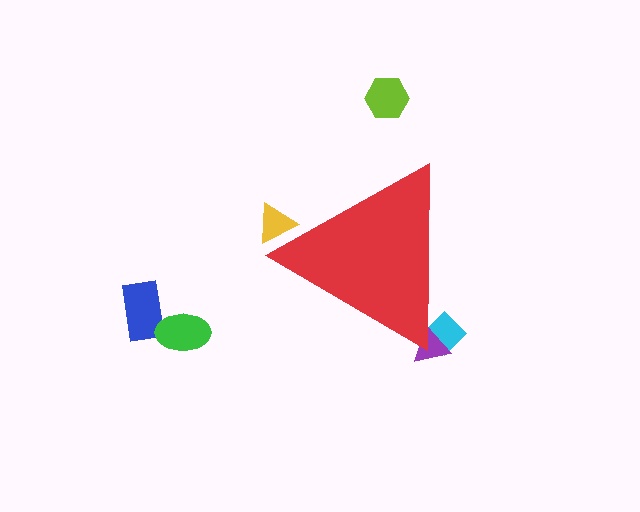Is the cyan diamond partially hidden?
Yes, the cyan diamond is partially hidden behind the red triangle.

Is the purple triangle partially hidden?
Yes, the purple triangle is partially hidden behind the red triangle.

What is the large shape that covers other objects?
A red triangle.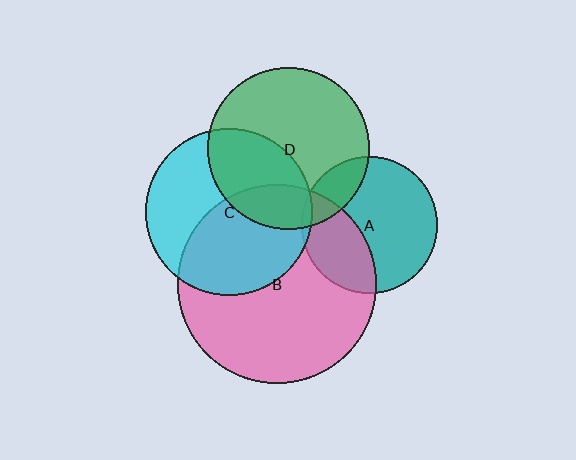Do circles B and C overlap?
Yes.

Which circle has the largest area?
Circle B (pink).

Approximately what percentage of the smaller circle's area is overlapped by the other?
Approximately 50%.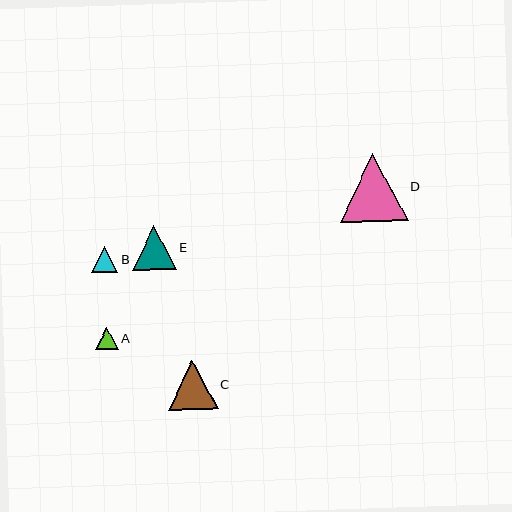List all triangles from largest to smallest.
From largest to smallest: D, C, E, B, A.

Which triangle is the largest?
Triangle D is the largest with a size of approximately 68 pixels.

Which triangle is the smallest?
Triangle A is the smallest with a size of approximately 22 pixels.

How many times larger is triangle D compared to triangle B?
Triangle D is approximately 2.6 times the size of triangle B.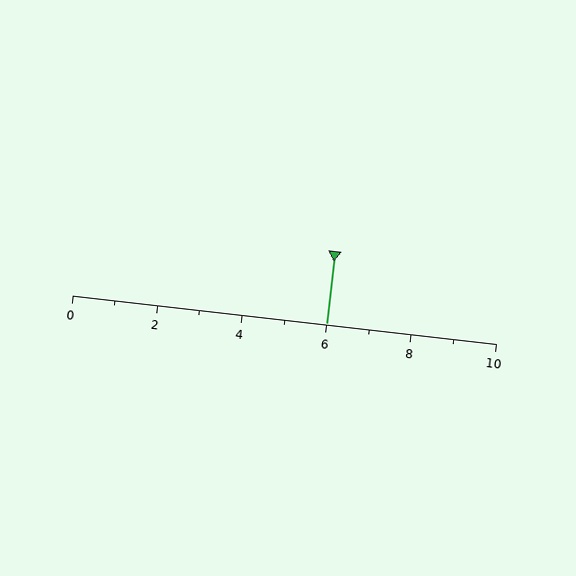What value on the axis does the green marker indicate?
The marker indicates approximately 6.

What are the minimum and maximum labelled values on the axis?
The axis runs from 0 to 10.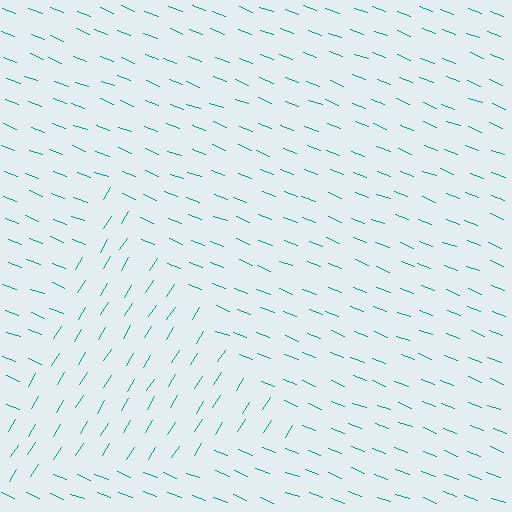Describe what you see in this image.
The image is filled with small teal line segments. A triangle region in the image has lines oriented differently from the surrounding lines, creating a visible texture boundary.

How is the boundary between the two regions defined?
The boundary is defined purely by a change in line orientation (approximately 79 degrees difference). All lines are the same color and thickness.